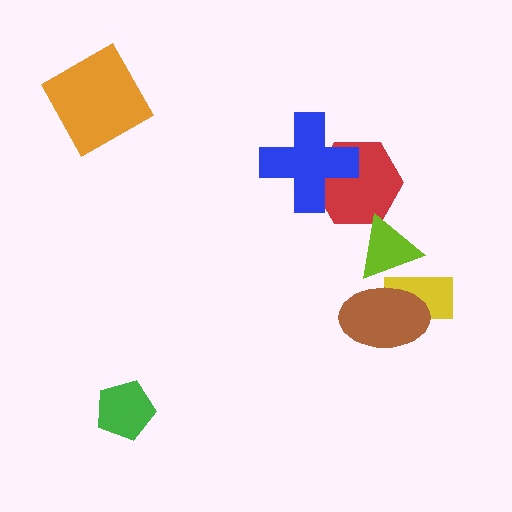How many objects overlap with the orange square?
0 objects overlap with the orange square.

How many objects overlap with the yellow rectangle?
2 objects overlap with the yellow rectangle.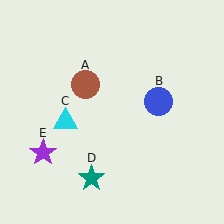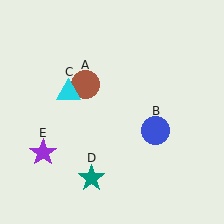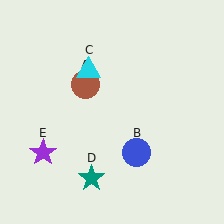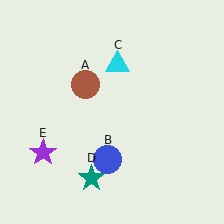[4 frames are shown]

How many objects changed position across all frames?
2 objects changed position: blue circle (object B), cyan triangle (object C).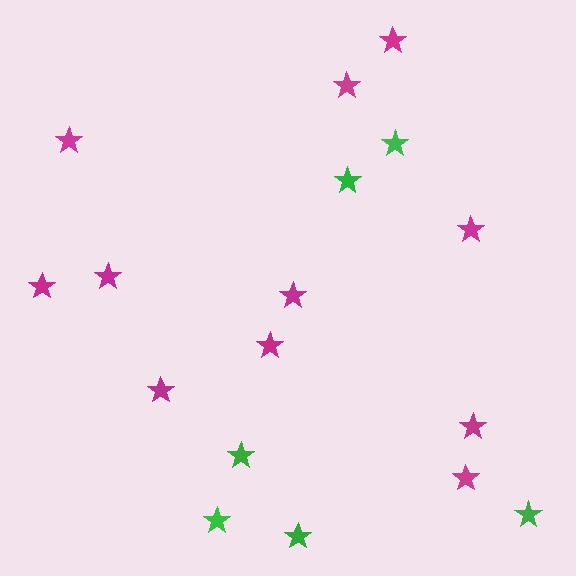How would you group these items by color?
There are 2 groups: one group of green stars (6) and one group of magenta stars (11).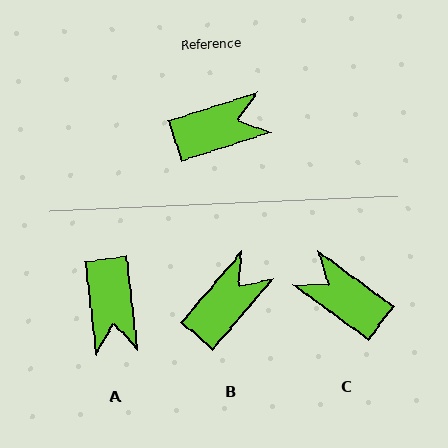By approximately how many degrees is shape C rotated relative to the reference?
Approximately 126 degrees counter-clockwise.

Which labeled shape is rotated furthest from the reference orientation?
C, about 126 degrees away.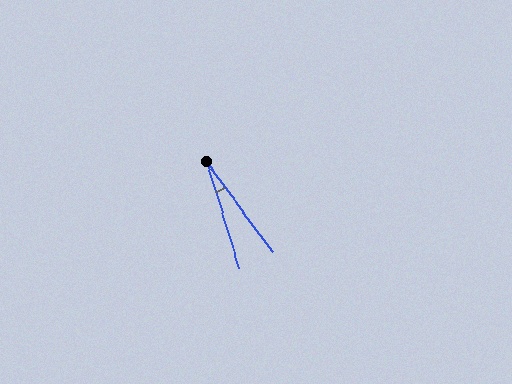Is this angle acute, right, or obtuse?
It is acute.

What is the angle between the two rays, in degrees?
Approximately 19 degrees.